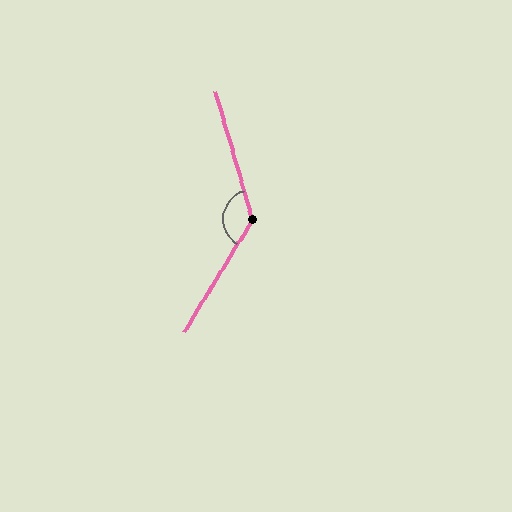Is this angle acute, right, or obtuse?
It is obtuse.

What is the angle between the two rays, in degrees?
Approximately 132 degrees.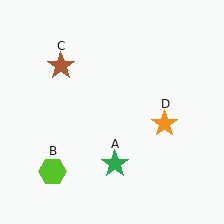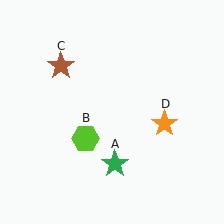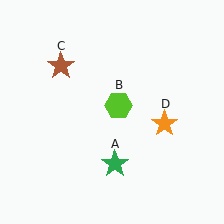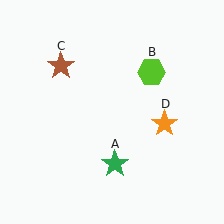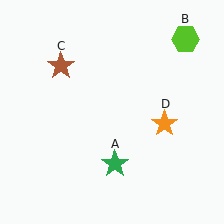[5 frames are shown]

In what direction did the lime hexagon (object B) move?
The lime hexagon (object B) moved up and to the right.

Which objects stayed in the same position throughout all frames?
Green star (object A) and brown star (object C) and orange star (object D) remained stationary.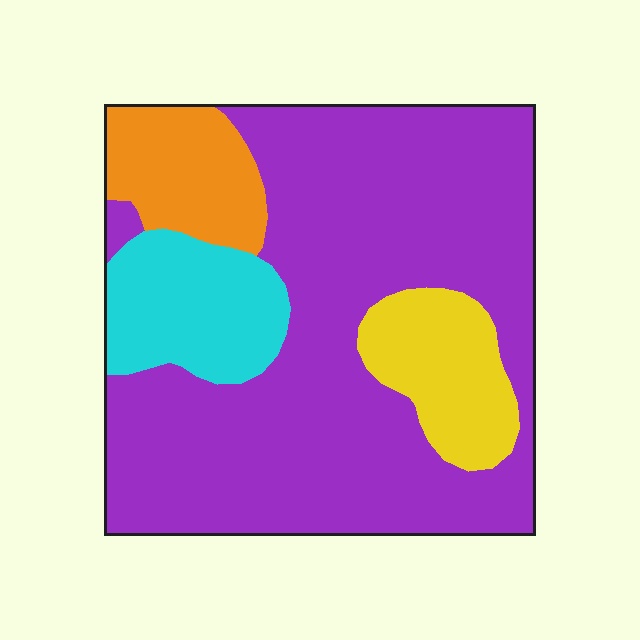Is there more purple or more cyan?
Purple.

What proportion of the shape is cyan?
Cyan takes up about one eighth (1/8) of the shape.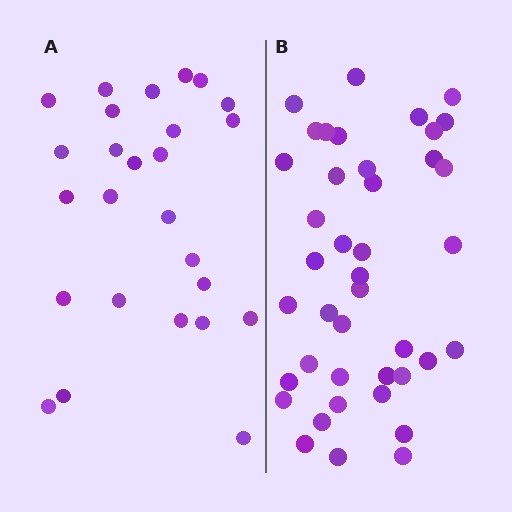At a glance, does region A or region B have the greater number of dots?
Region B (the right region) has more dots.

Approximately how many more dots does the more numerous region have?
Region B has approximately 15 more dots than region A.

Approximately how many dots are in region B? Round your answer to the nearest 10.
About 40 dots. (The exact count is 41, which rounds to 40.)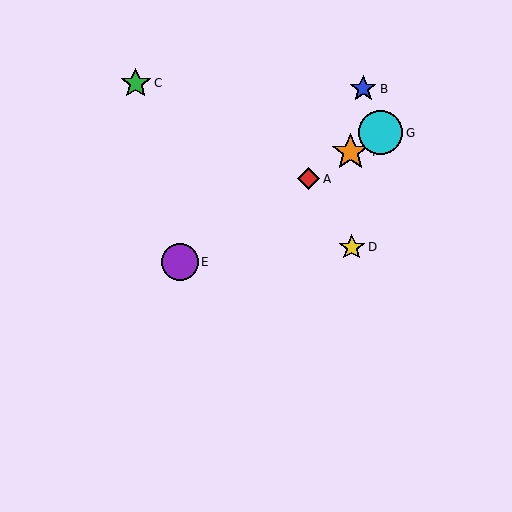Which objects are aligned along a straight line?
Objects A, E, F, G are aligned along a straight line.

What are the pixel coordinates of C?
Object C is at (136, 83).